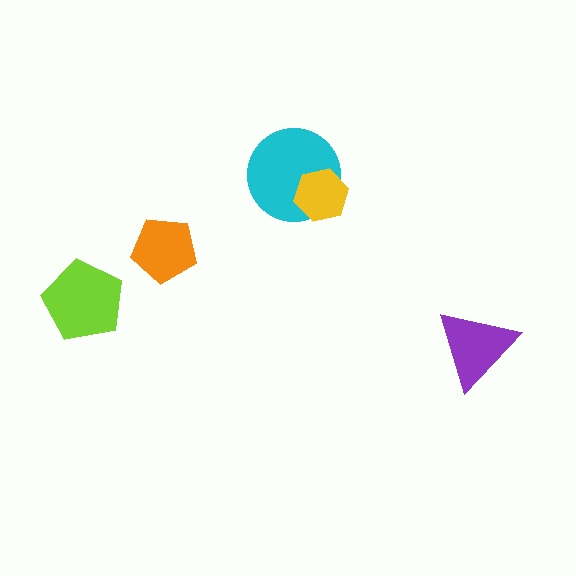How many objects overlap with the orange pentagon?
0 objects overlap with the orange pentagon.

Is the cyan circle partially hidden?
Yes, it is partially covered by another shape.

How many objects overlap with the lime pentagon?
0 objects overlap with the lime pentagon.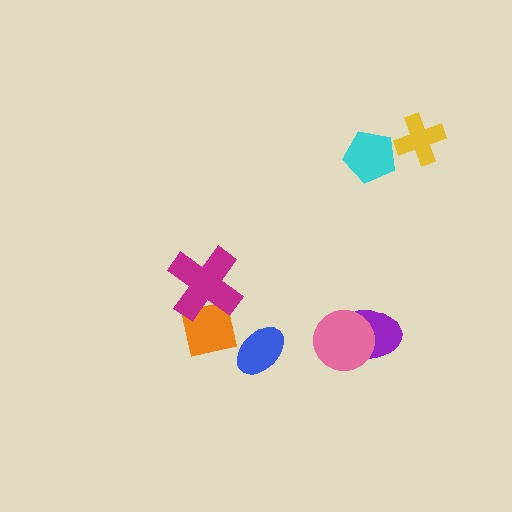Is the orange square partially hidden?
Yes, it is partially covered by another shape.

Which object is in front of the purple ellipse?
The pink circle is in front of the purple ellipse.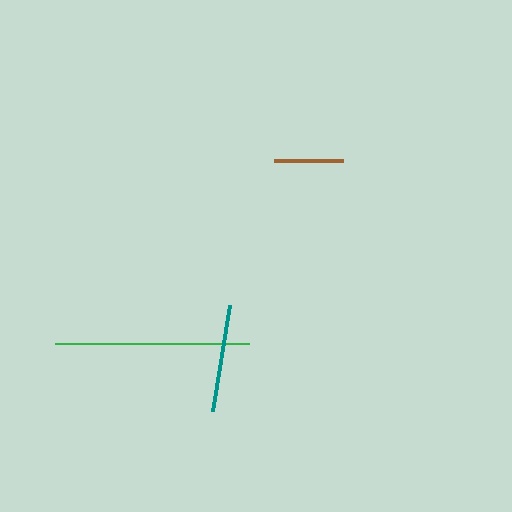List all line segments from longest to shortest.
From longest to shortest: green, teal, brown.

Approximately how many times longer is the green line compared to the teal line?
The green line is approximately 1.8 times the length of the teal line.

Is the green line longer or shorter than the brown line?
The green line is longer than the brown line.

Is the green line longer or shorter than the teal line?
The green line is longer than the teal line.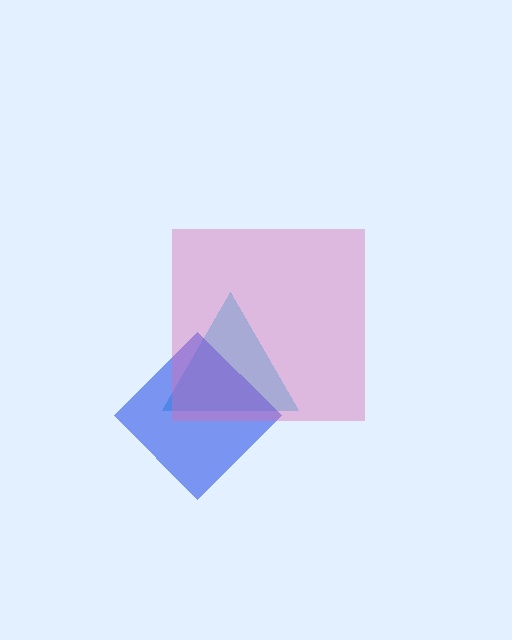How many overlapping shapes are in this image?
There are 3 overlapping shapes in the image.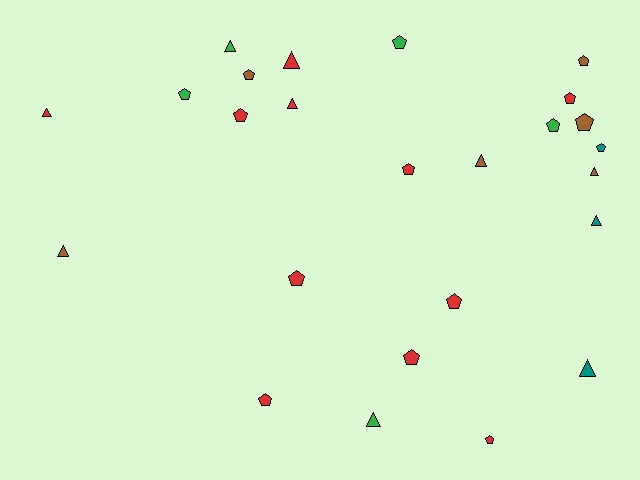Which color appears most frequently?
Red, with 11 objects.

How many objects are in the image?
There are 25 objects.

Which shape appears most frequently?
Pentagon, with 15 objects.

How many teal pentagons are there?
There is 1 teal pentagon.